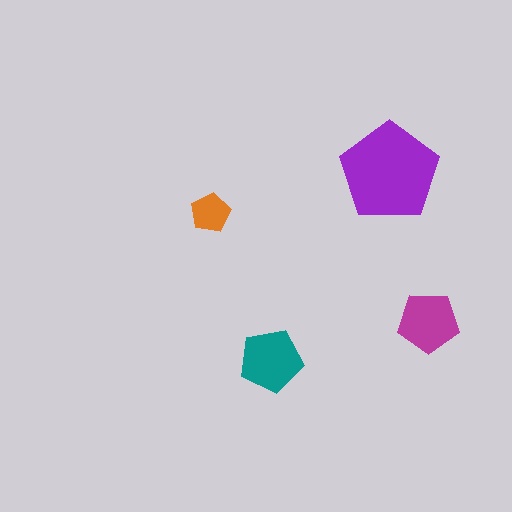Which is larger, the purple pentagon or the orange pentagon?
The purple one.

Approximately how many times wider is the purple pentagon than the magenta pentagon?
About 1.5 times wider.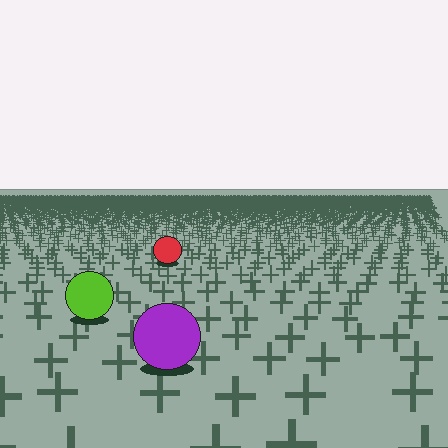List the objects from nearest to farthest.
From nearest to farthest: the purple circle, the lime circle, the red circle.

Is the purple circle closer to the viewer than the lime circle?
Yes. The purple circle is closer — you can tell from the texture gradient: the ground texture is coarser near it.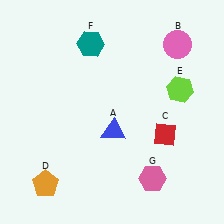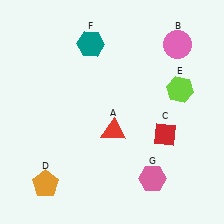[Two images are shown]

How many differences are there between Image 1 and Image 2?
There is 1 difference between the two images.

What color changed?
The triangle (A) changed from blue in Image 1 to red in Image 2.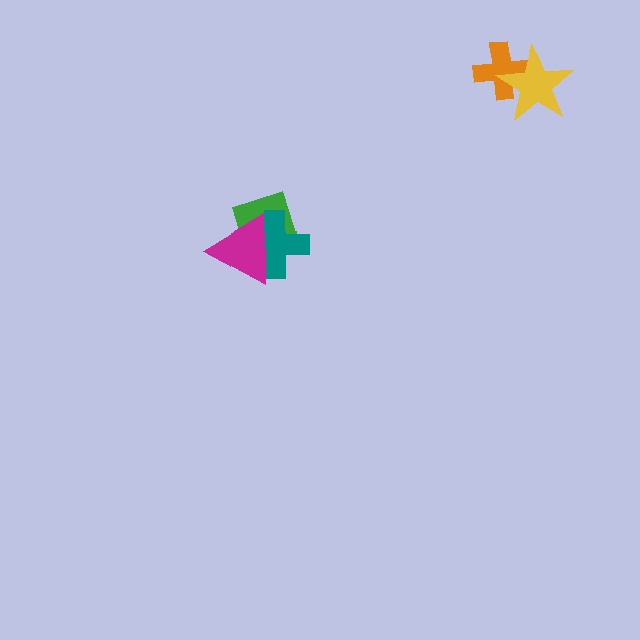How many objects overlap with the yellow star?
1 object overlaps with the yellow star.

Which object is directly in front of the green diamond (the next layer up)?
The teal cross is directly in front of the green diamond.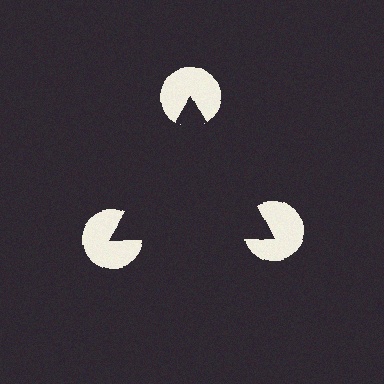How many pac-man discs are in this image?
There are 3 — one at each vertex of the illusory triangle.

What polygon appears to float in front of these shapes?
An illusory triangle — its edges are inferred from the aligned wedge cuts in the pac-man discs, not physically drawn.